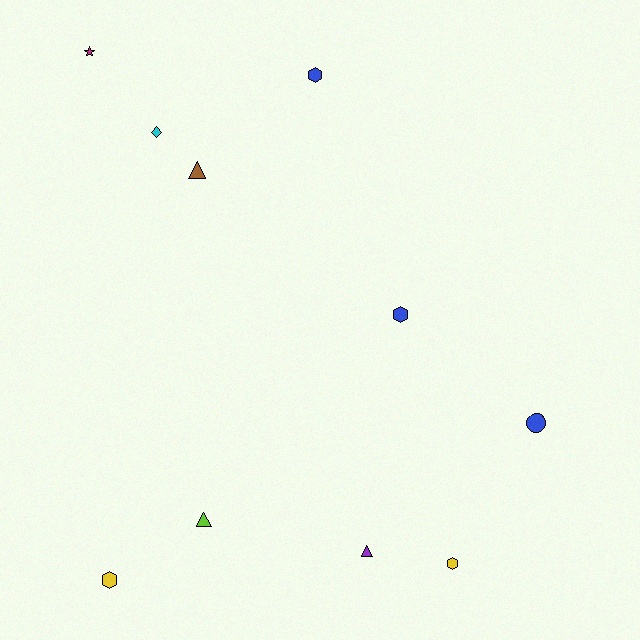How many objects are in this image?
There are 10 objects.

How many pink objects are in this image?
There are no pink objects.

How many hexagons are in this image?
There are 4 hexagons.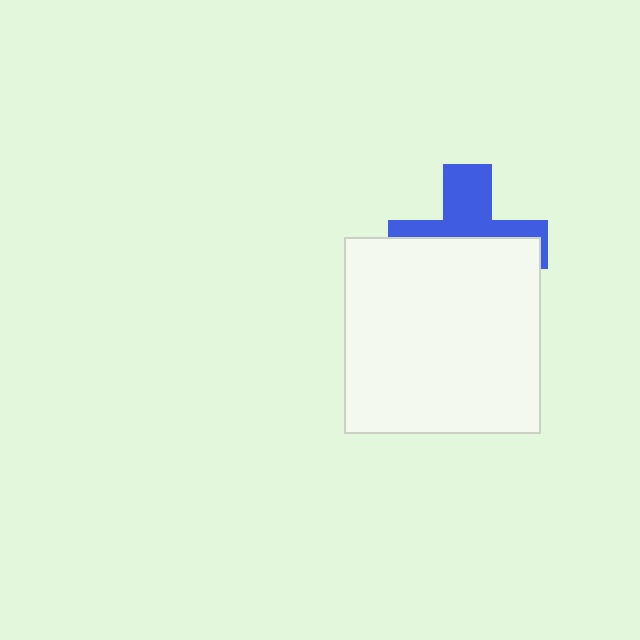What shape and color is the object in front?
The object in front is a white square.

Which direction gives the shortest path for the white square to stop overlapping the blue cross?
Moving down gives the shortest separation.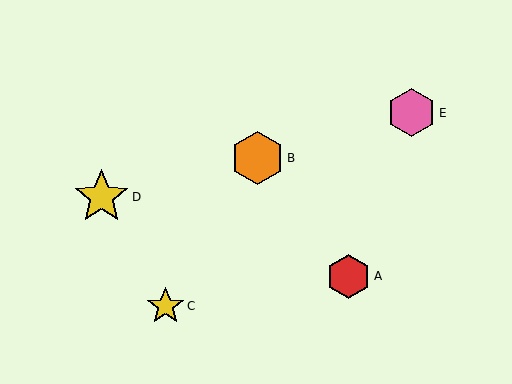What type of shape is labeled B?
Shape B is an orange hexagon.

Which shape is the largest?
The yellow star (labeled D) is the largest.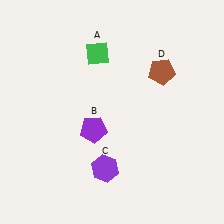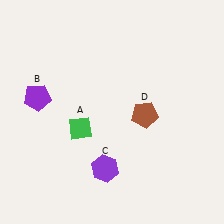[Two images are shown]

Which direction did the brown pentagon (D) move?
The brown pentagon (D) moved down.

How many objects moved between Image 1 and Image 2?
3 objects moved between the two images.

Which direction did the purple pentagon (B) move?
The purple pentagon (B) moved left.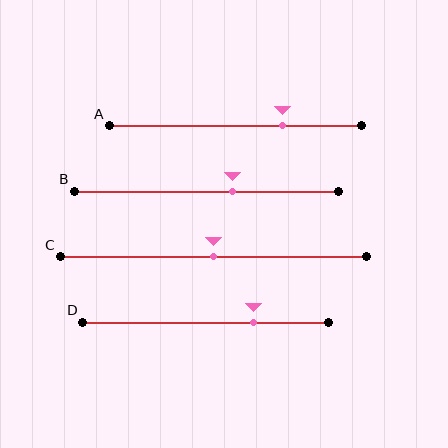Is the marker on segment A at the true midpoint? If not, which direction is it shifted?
No, the marker on segment A is shifted to the right by about 18% of the segment length.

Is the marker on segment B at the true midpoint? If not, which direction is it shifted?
No, the marker on segment B is shifted to the right by about 10% of the segment length.